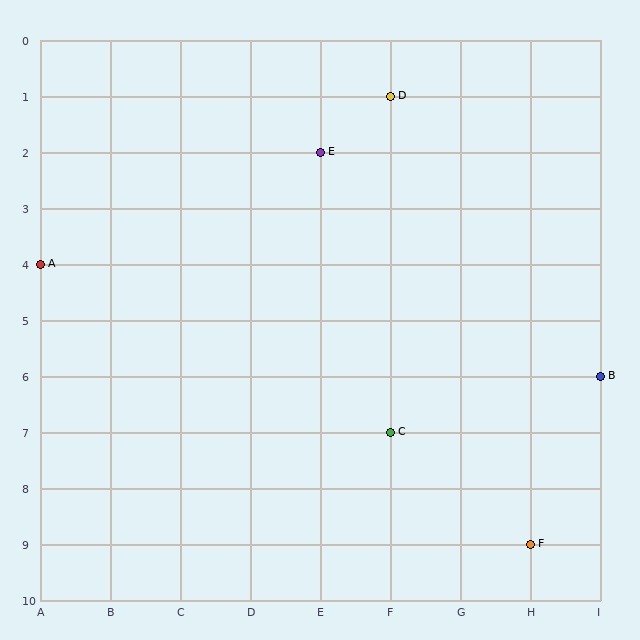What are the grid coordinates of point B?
Point B is at grid coordinates (I, 6).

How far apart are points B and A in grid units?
Points B and A are 8 columns and 2 rows apart (about 8.2 grid units diagonally).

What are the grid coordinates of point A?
Point A is at grid coordinates (A, 4).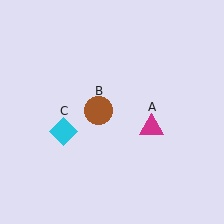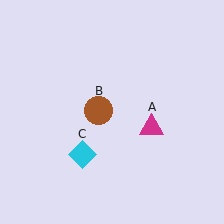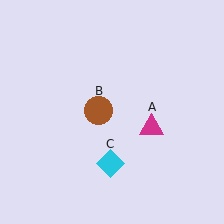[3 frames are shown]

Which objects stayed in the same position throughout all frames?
Magenta triangle (object A) and brown circle (object B) remained stationary.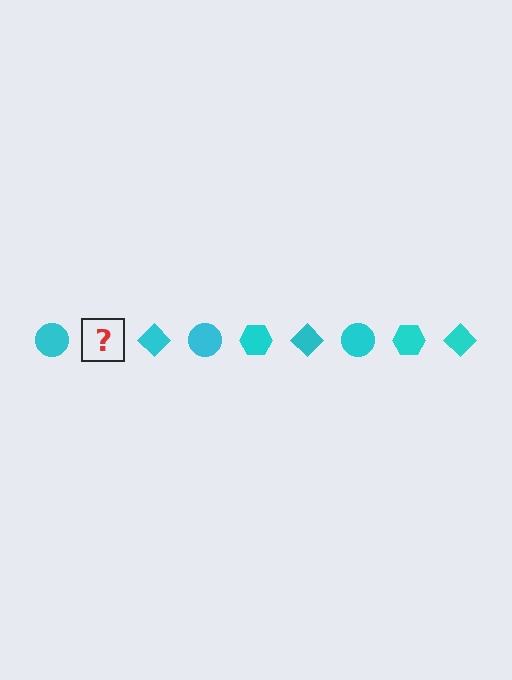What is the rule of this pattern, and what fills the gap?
The rule is that the pattern cycles through circle, hexagon, diamond shapes in cyan. The gap should be filled with a cyan hexagon.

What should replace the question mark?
The question mark should be replaced with a cyan hexagon.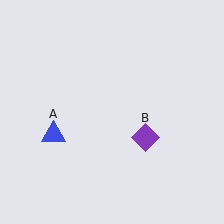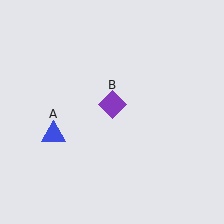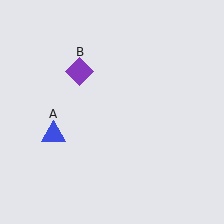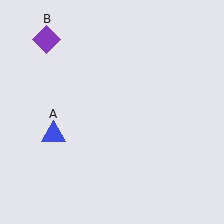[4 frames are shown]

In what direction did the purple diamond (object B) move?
The purple diamond (object B) moved up and to the left.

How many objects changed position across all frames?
1 object changed position: purple diamond (object B).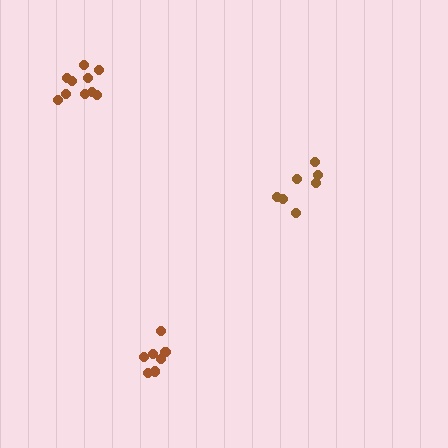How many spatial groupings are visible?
There are 3 spatial groupings.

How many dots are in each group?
Group 1: 7 dots, Group 2: 7 dots, Group 3: 10 dots (24 total).